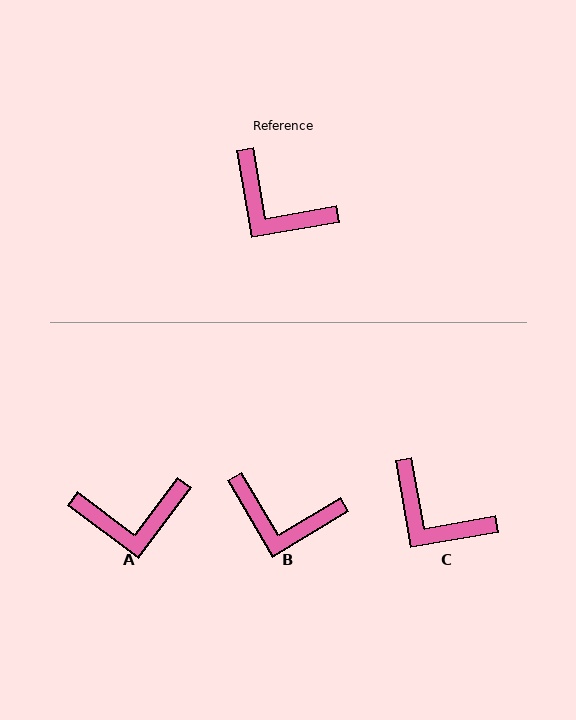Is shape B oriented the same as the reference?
No, it is off by about 21 degrees.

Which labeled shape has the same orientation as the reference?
C.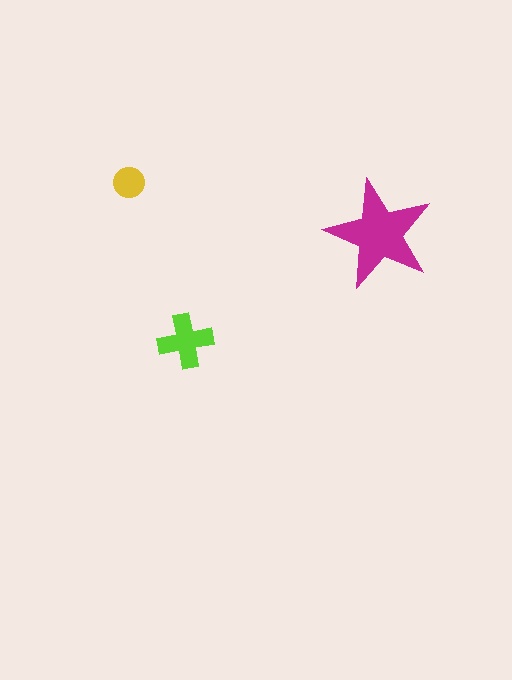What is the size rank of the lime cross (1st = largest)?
2nd.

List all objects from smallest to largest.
The yellow circle, the lime cross, the magenta star.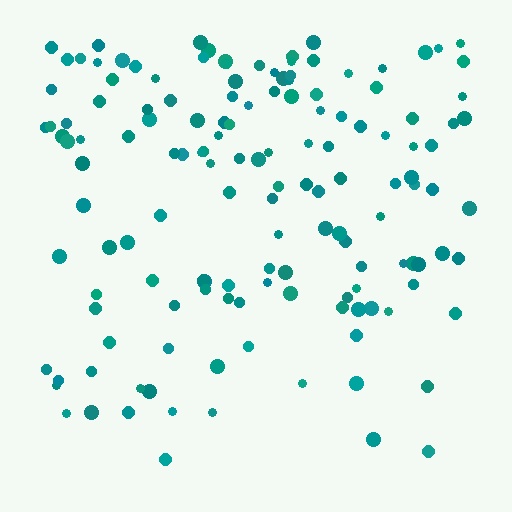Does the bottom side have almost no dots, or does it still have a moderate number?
Still a moderate number, just noticeably fewer than the top.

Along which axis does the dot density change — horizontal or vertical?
Vertical.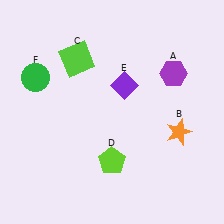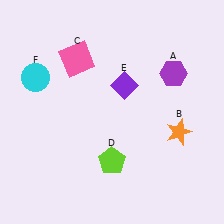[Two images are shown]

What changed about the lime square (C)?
In Image 1, C is lime. In Image 2, it changed to pink.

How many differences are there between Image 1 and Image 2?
There are 2 differences between the two images.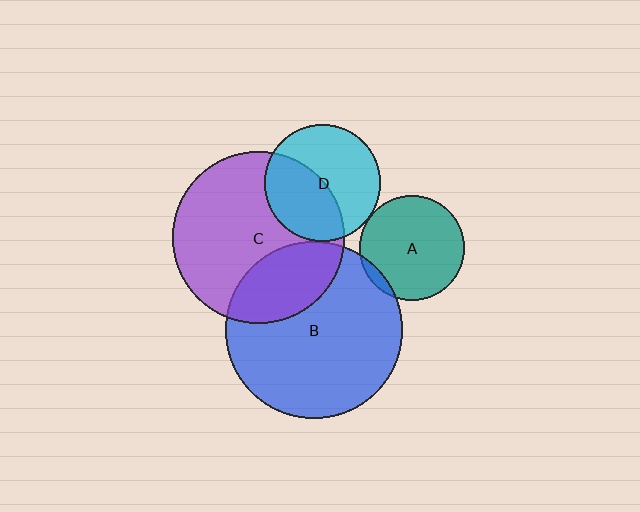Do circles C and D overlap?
Yes.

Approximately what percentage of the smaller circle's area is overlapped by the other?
Approximately 45%.